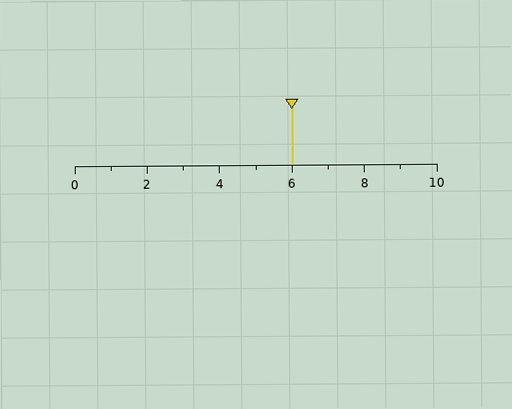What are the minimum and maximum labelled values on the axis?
The axis runs from 0 to 10.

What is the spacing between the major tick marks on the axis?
The major ticks are spaced 2 apart.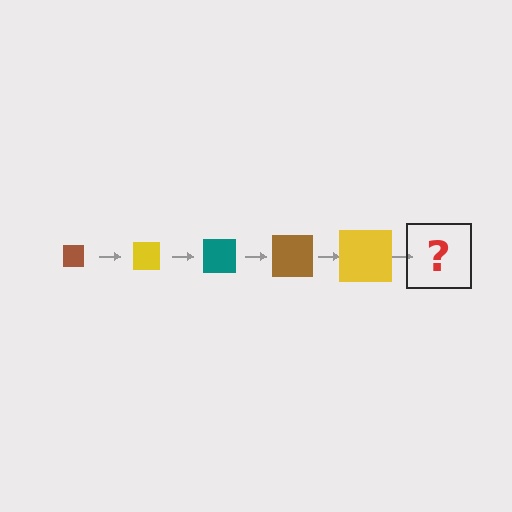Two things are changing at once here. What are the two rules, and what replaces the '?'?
The two rules are that the square grows larger each step and the color cycles through brown, yellow, and teal. The '?' should be a teal square, larger than the previous one.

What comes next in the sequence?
The next element should be a teal square, larger than the previous one.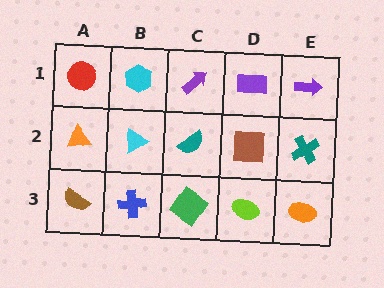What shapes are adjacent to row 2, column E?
A purple arrow (row 1, column E), an orange ellipse (row 3, column E), a brown square (row 2, column D).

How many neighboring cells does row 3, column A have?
2.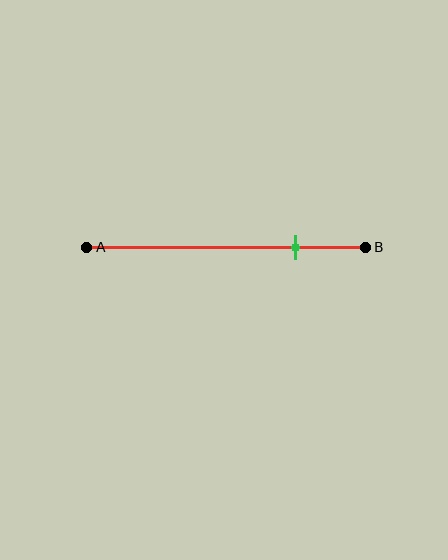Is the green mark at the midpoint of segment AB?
No, the mark is at about 75% from A, not at the 50% midpoint.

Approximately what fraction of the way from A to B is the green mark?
The green mark is approximately 75% of the way from A to B.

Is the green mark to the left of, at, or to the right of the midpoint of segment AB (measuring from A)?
The green mark is to the right of the midpoint of segment AB.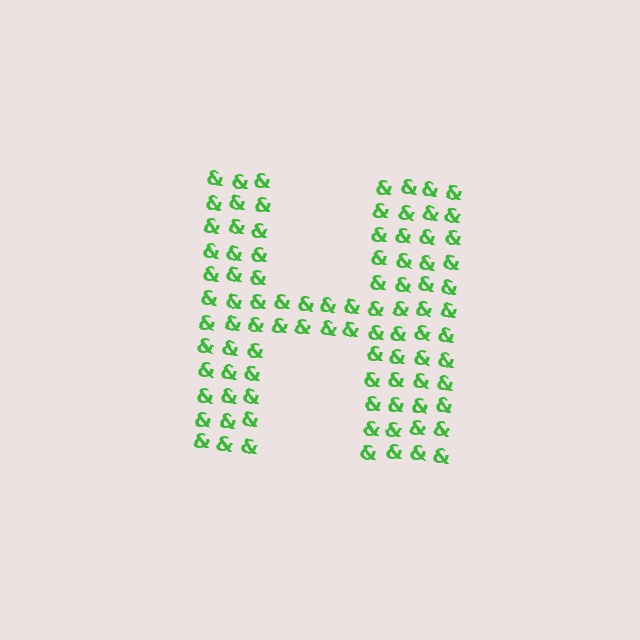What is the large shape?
The large shape is the letter H.